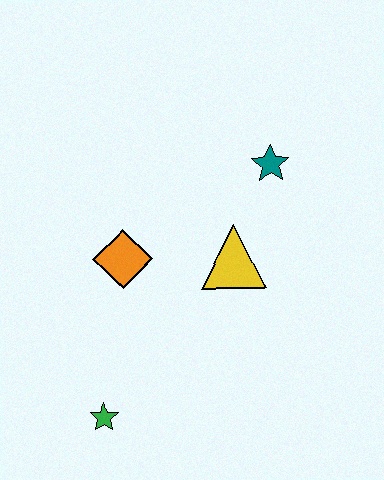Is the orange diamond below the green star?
No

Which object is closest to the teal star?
The yellow triangle is closest to the teal star.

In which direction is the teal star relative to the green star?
The teal star is above the green star.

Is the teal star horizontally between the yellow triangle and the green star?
No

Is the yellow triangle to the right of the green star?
Yes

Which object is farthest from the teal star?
The green star is farthest from the teal star.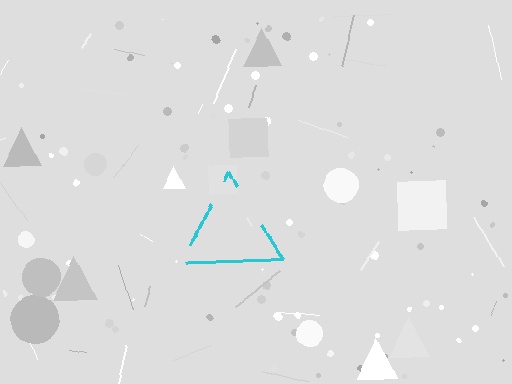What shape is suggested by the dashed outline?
The dashed outline suggests a triangle.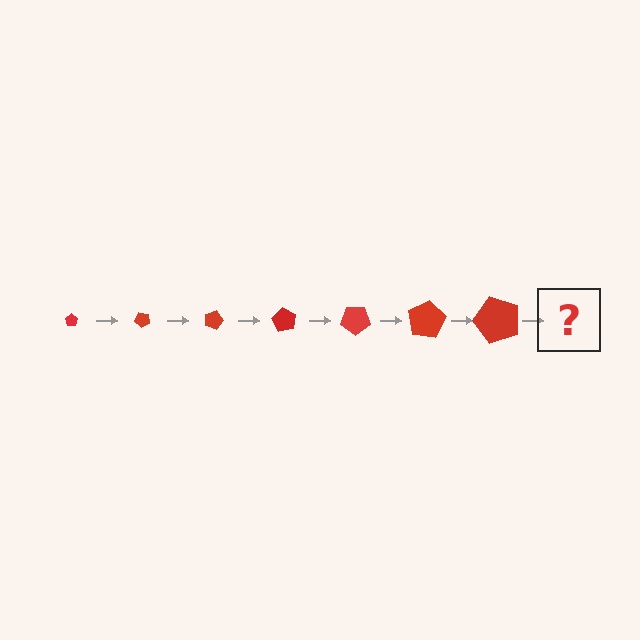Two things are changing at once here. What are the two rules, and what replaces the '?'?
The two rules are that the pentagon grows larger each step and it rotates 45 degrees each step. The '?' should be a pentagon, larger than the previous one and rotated 315 degrees from the start.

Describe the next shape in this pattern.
It should be a pentagon, larger than the previous one and rotated 315 degrees from the start.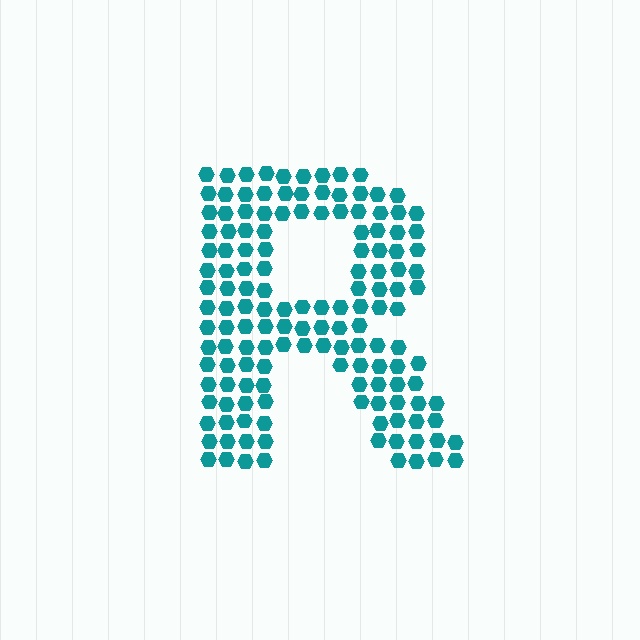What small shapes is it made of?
It is made of small hexagons.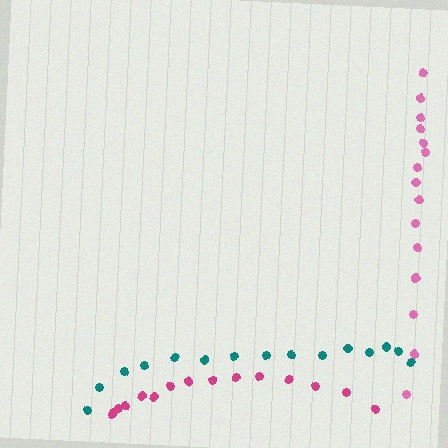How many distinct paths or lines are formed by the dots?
There are 3 distinct paths.